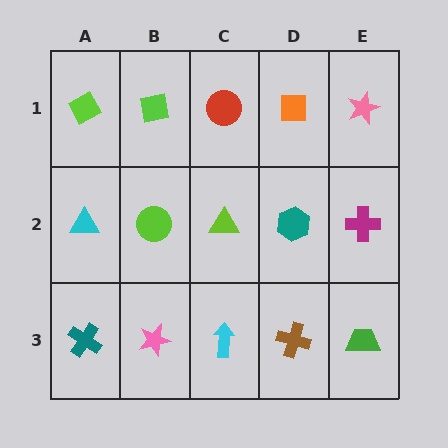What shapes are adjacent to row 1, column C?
A lime triangle (row 2, column C), a lime square (row 1, column B), an orange square (row 1, column D).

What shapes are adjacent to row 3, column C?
A lime triangle (row 2, column C), a pink star (row 3, column B), a brown cross (row 3, column D).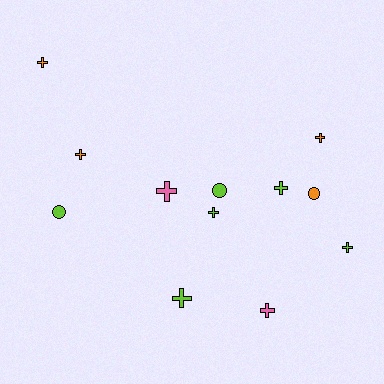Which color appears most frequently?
Lime, with 6 objects.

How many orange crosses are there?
There are 3 orange crosses.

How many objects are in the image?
There are 12 objects.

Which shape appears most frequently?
Cross, with 9 objects.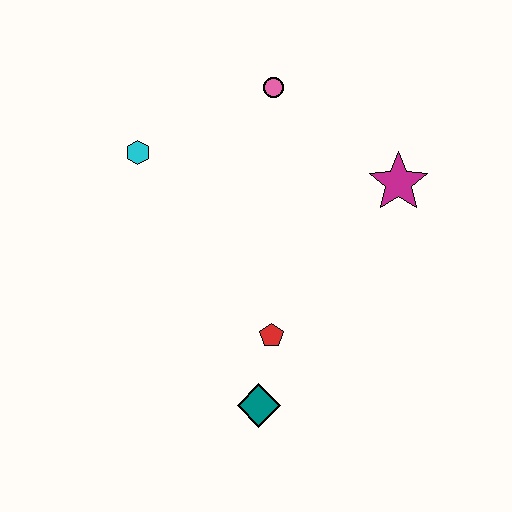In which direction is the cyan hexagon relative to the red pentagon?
The cyan hexagon is above the red pentagon.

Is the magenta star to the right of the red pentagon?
Yes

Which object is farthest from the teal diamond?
The pink circle is farthest from the teal diamond.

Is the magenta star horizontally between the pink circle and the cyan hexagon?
No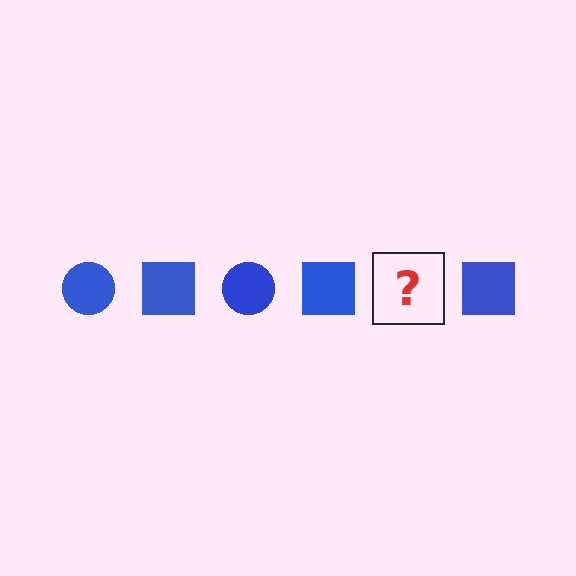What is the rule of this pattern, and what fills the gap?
The rule is that the pattern cycles through circle, square shapes in blue. The gap should be filled with a blue circle.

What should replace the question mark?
The question mark should be replaced with a blue circle.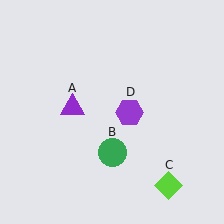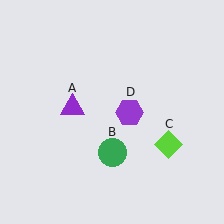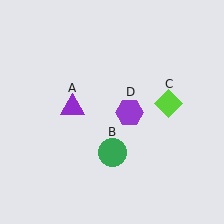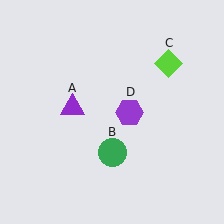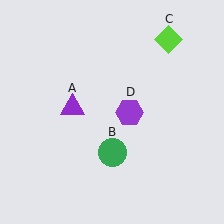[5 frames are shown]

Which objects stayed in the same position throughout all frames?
Purple triangle (object A) and green circle (object B) and purple hexagon (object D) remained stationary.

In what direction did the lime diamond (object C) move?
The lime diamond (object C) moved up.